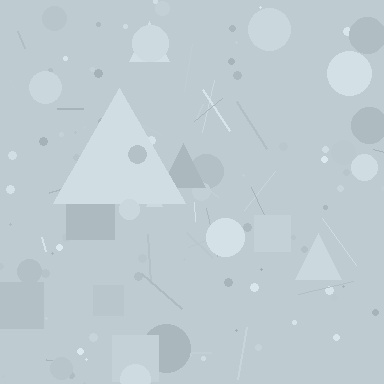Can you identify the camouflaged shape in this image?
The camouflaged shape is a triangle.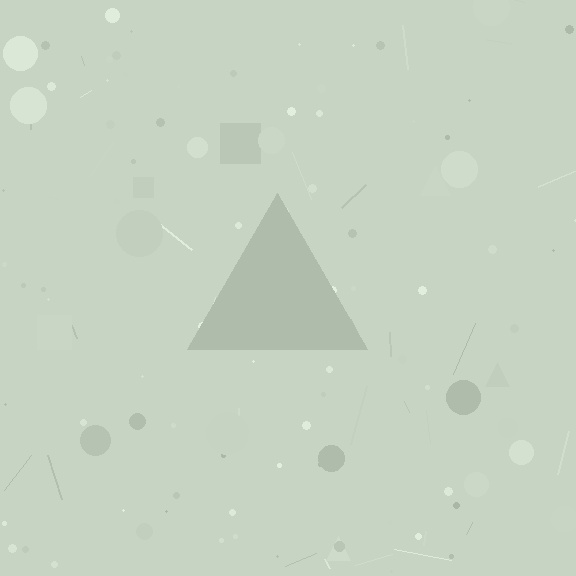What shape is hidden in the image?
A triangle is hidden in the image.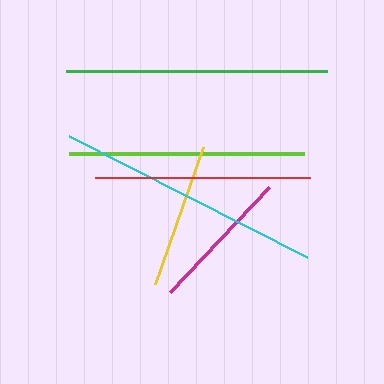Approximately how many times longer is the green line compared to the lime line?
The green line is approximately 1.1 times the length of the lime line.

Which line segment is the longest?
The cyan line is the longest at approximately 268 pixels.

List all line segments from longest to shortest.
From longest to shortest: cyan, green, lime, red, yellow, magenta.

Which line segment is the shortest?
The magenta line is the shortest at approximately 144 pixels.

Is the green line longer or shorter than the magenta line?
The green line is longer than the magenta line.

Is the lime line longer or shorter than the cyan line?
The cyan line is longer than the lime line.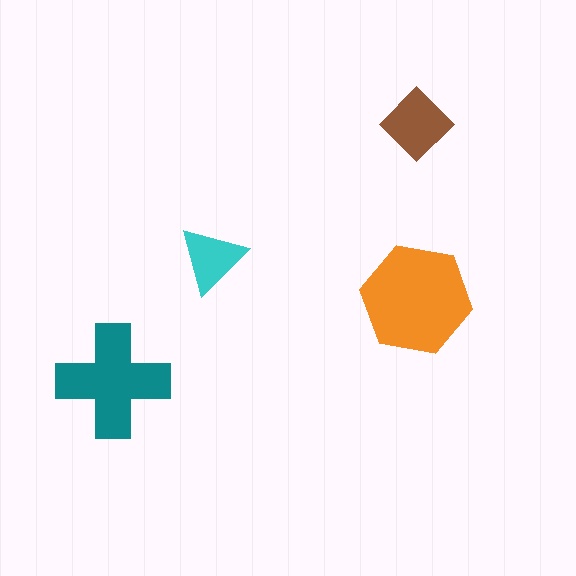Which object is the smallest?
The cyan triangle.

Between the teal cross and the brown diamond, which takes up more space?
The teal cross.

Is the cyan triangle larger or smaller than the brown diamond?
Smaller.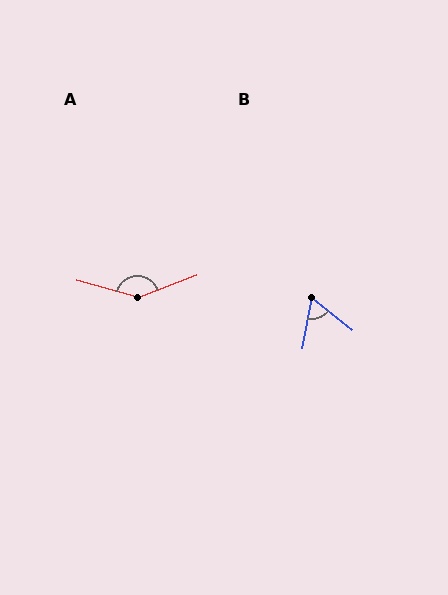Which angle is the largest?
A, at approximately 143 degrees.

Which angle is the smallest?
B, at approximately 62 degrees.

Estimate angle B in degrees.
Approximately 62 degrees.